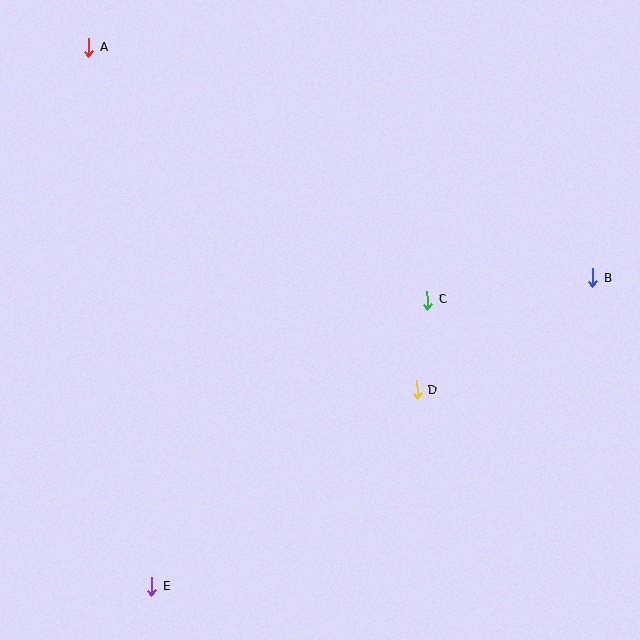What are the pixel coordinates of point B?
Point B is at (593, 278).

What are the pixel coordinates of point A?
Point A is at (89, 47).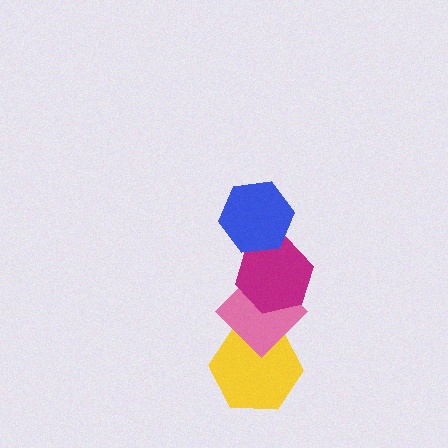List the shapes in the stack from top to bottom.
From top to bottom: the blue hexagon, the magenta hexagon, the pink diamond, the yellow hexagon.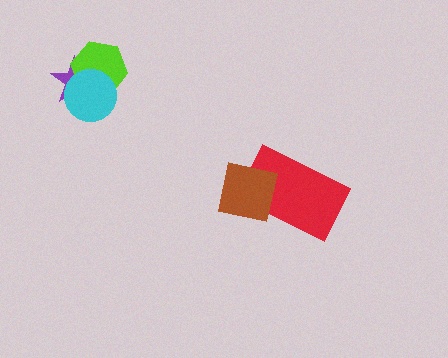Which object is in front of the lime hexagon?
The cyan circle is in front of the lime hexagon.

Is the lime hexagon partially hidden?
Yes, it is partially covered by another shape.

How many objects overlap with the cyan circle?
2 objects overlap with the cyan circle.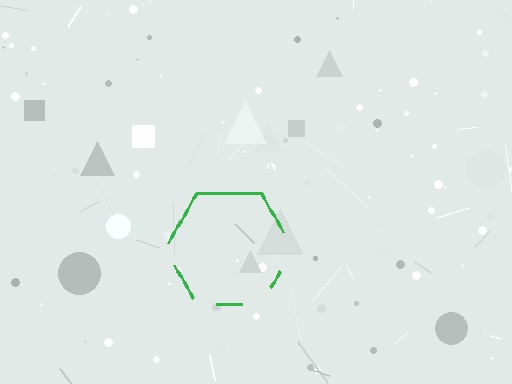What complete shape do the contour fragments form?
The contour fragments form a hexagon.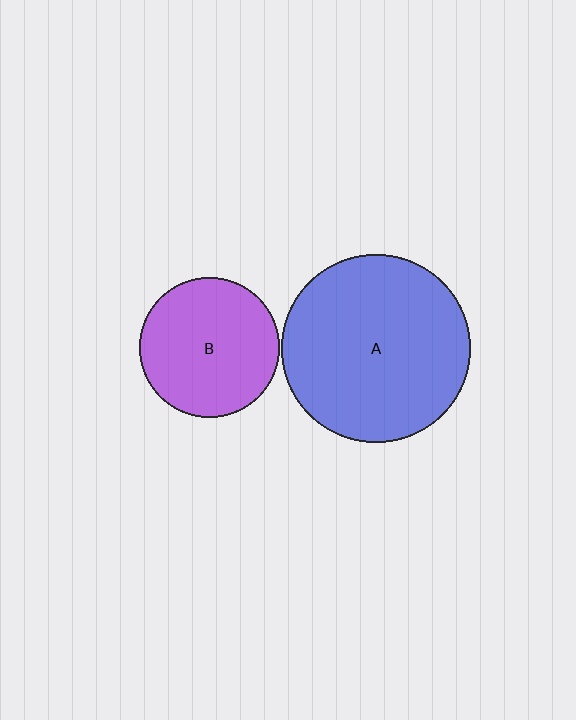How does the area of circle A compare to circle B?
Approximately 1.8 times.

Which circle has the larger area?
Circle A (blue).